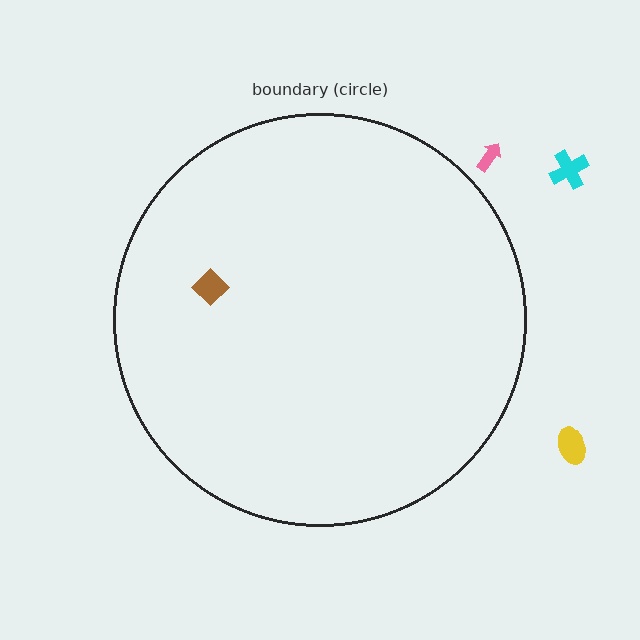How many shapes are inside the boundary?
1 inside, 3 outside.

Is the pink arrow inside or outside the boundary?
Outside.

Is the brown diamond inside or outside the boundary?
Inside.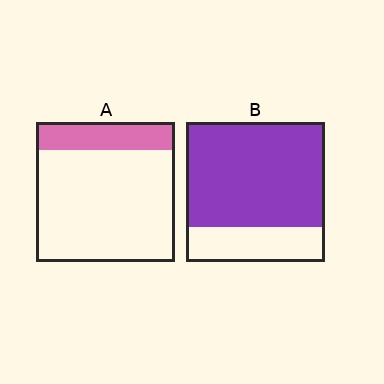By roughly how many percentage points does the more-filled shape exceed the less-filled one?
By roughly 55 percentage points (B over A).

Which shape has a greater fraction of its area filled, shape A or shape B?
Shape B.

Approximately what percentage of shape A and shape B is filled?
A is approximately 20% and B is approximately 75%.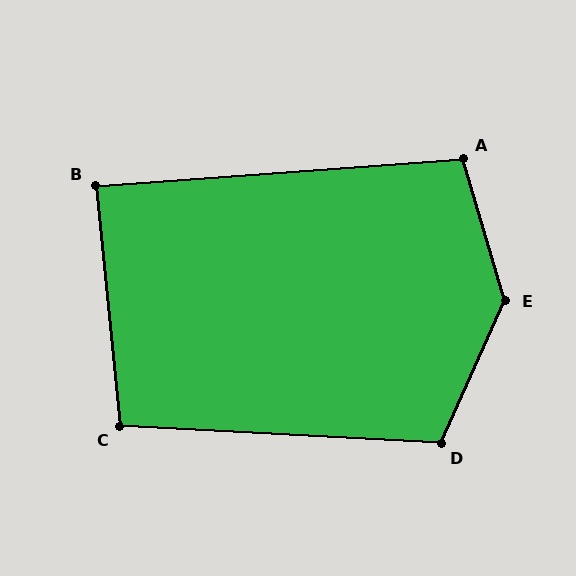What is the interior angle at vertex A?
Approximately 102 degrees (obtuse).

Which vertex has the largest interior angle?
E, at approximately 139 degrees.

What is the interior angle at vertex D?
Approximately 111 degrees (obtuse).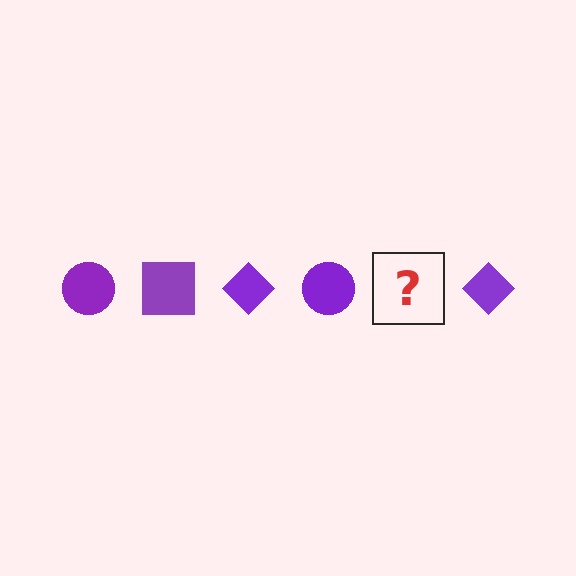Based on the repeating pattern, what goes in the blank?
The blank should be a purple square.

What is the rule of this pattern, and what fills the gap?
The rule is that the pattern cycles through circle, square, diamond shapes in purple. The gap should be filled with a purple square.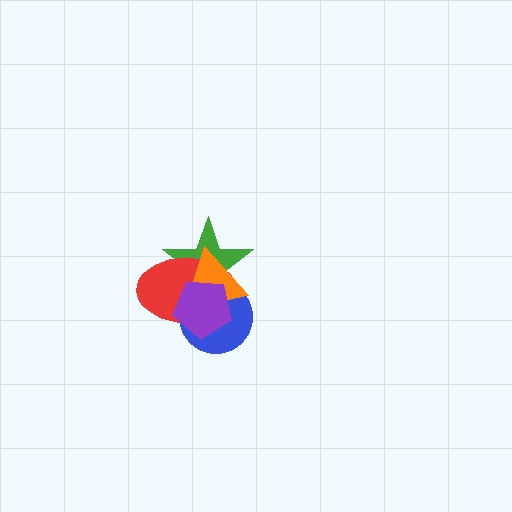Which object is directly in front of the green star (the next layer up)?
The red ellipse is directly in front of the green star.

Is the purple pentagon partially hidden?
No, no other shape covers it.